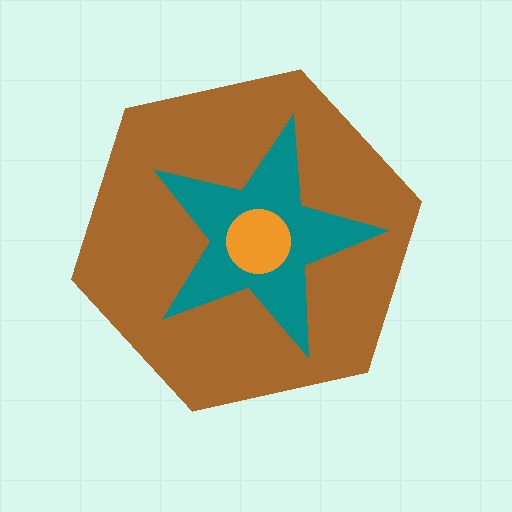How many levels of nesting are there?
3.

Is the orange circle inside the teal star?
Yes.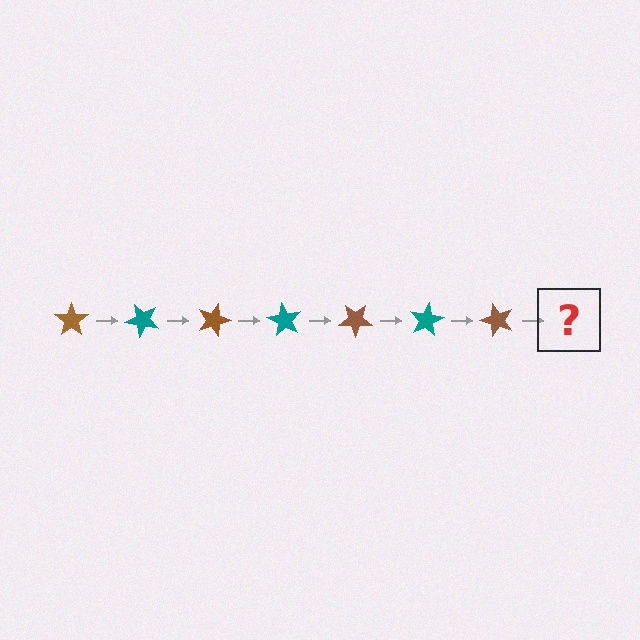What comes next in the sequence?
The next element should be a teal star, rotated 315 degrees from the start.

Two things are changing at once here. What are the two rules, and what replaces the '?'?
The two rules are that it rotates 45 degrees each step and the color cycles through brown and teal. The '?' should be a teal star, rotated 315 degrees from the start.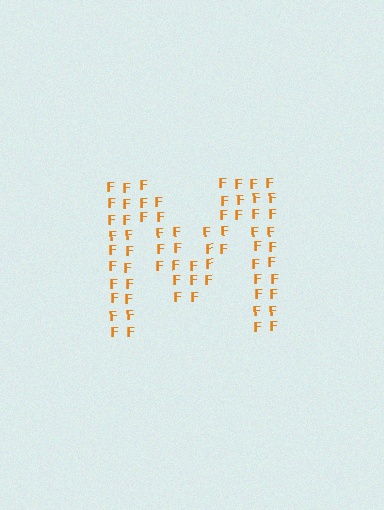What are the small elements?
The small elements are letter F's.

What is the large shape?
The large shape is the letter M.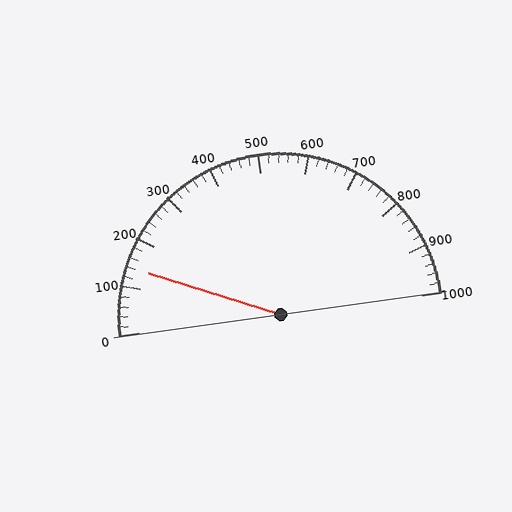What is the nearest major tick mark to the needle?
The nearest major tick mark is 100.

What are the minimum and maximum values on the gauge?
The gauge ranges from 0 to 1000.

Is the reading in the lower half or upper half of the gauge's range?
The reading is in the lower half of the range (0 to 1000).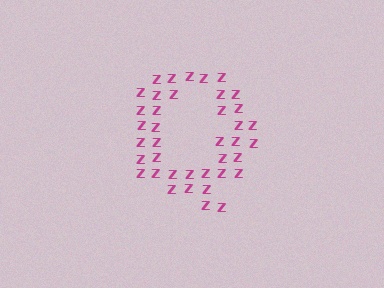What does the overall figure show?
The overall figure shows the letter Q.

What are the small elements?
The small elements are letter Z's.